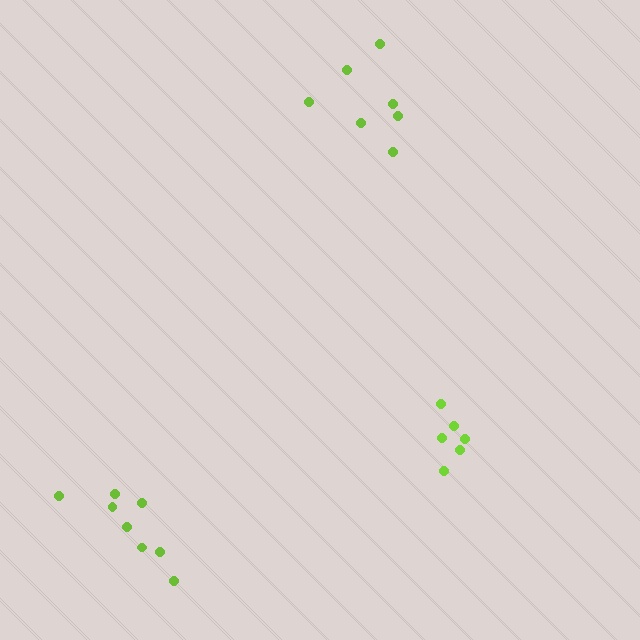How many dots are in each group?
Group 1: 6 dots, Group 2: 7 dots, Group 3: 8 dots (21 total).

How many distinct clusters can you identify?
There are 3 distinct clusters.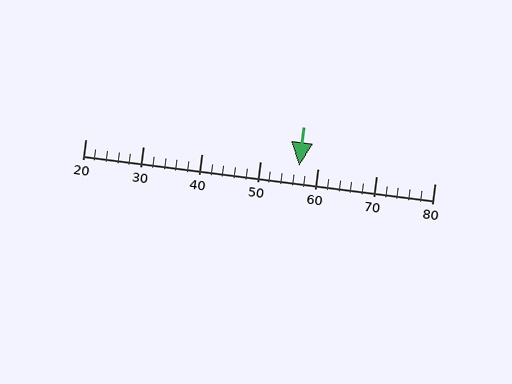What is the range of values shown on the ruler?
The ruler shows values from 20 to 80.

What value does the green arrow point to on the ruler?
The green arrow points to approximately 57.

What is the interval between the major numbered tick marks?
The major tick marks are spaced 10 units apart.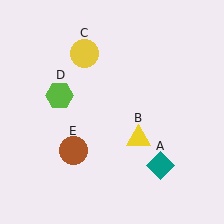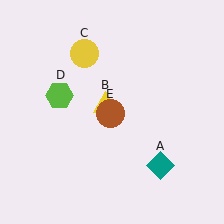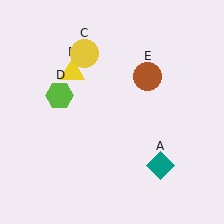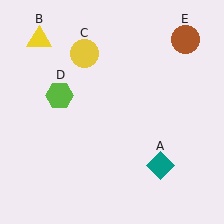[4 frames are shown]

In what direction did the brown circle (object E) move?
The brown circle (object E) moved up and to the right.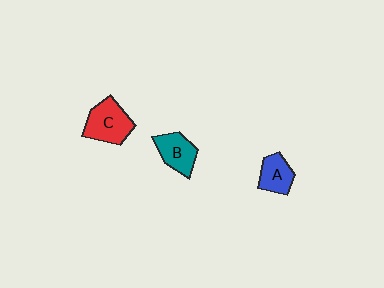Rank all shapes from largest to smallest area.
From largest to smallest: C (red), B (teal), A (blue).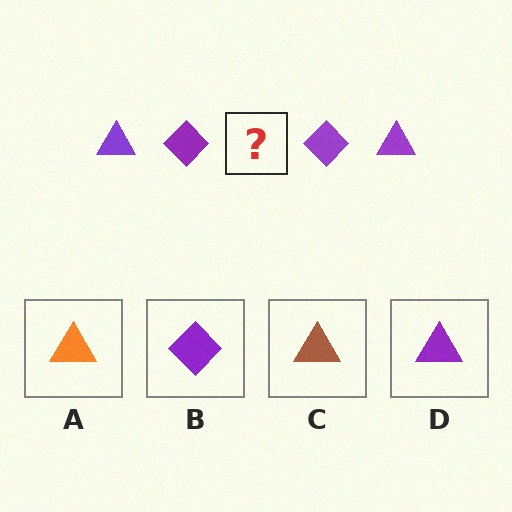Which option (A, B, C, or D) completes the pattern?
D.